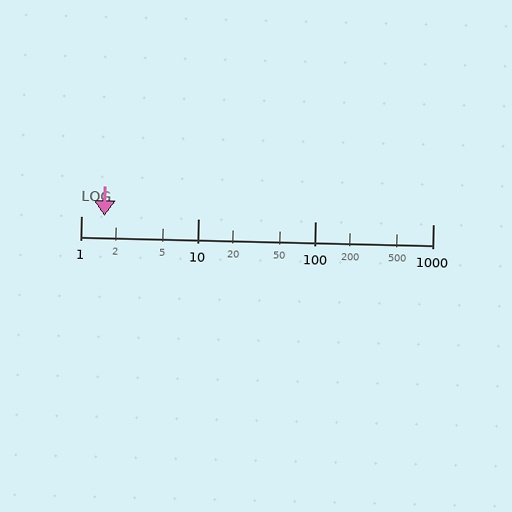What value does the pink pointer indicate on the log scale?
The pointer indicates approximately 1.6.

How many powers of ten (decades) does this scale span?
The scale spans 3 decades, from 1 to 1000.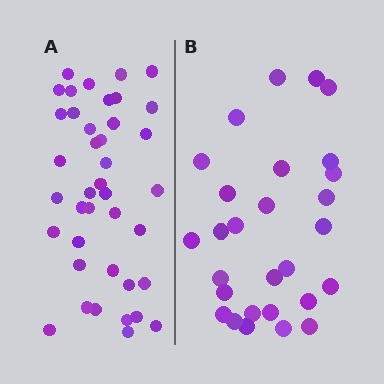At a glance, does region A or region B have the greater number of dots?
Region A (the left region) has more dots.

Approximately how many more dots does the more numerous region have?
Region A has roughly 12 or so more dots than region B.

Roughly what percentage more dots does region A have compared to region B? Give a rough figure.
About 45% more.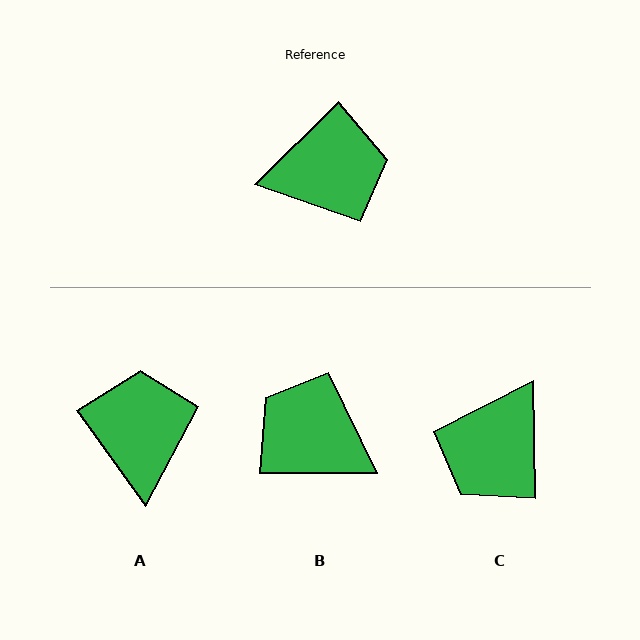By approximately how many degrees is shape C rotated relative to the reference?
Approximately 133 degrees clockwise.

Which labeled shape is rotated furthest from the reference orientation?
B, about 136 degrees away.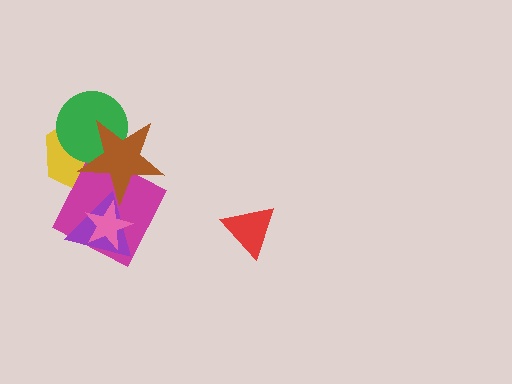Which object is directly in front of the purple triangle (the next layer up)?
The brown star is directly in front of the purple triangle.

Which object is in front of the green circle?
The brown star is in front of the green circle.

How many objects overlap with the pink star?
2 objects overlap with the pink star.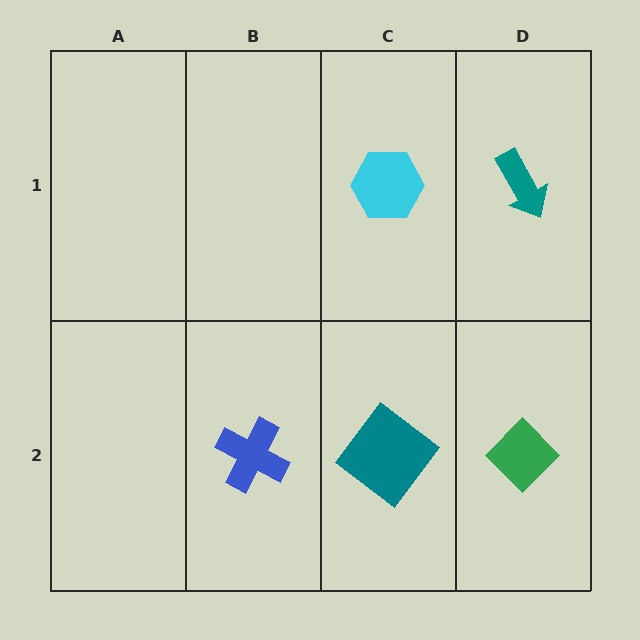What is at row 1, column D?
A teal arrow.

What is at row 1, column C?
A cyan hexagon.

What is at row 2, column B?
A blue cross.